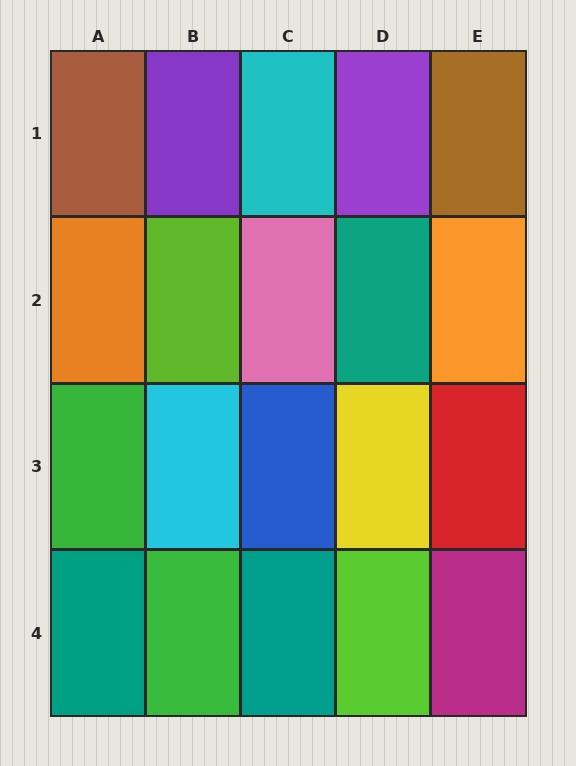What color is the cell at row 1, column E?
Brown.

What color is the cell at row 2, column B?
Lime.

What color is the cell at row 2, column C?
Pink.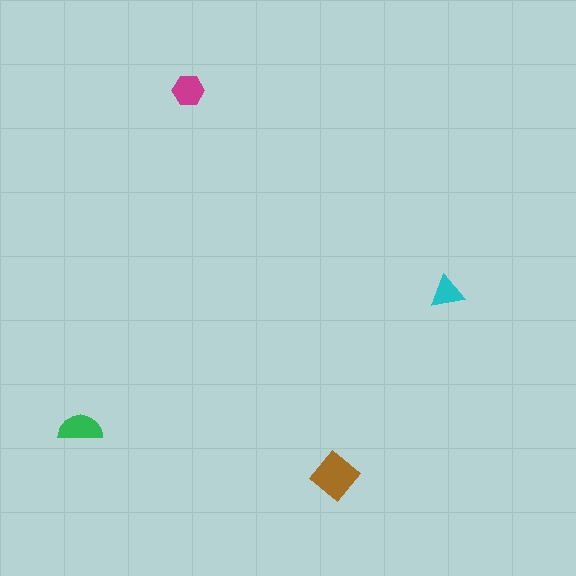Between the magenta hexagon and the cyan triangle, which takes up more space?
The magenta hexagon.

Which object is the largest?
The brown diamond.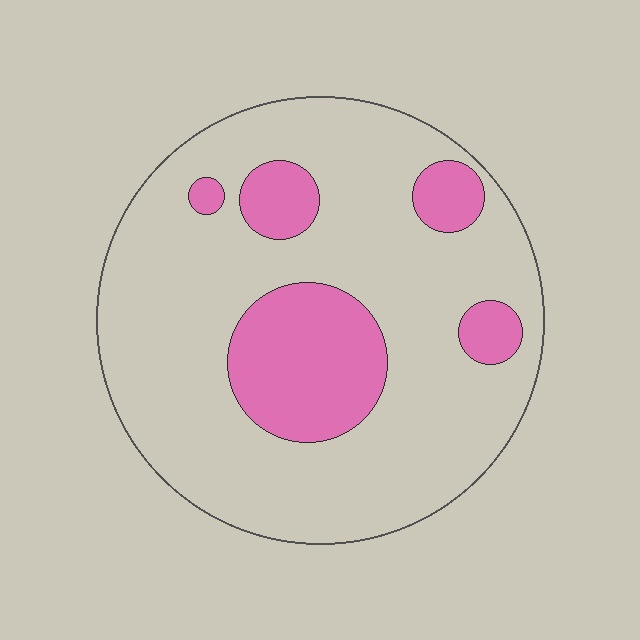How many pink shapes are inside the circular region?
5.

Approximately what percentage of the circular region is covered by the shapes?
Approximately 20%.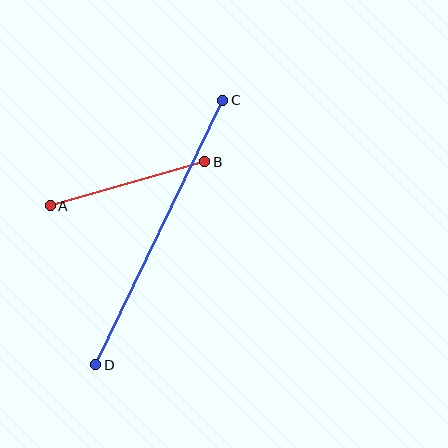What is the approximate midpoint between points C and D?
The midpoint is at approximately (159, 232) pixels.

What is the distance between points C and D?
The distance is approximately 293 pixels.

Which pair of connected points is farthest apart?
Points C and D are farthest apart.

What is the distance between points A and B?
The distance is approximately 161 pixels.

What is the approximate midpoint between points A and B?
The midpoint is at approximately (127, 184) pixels.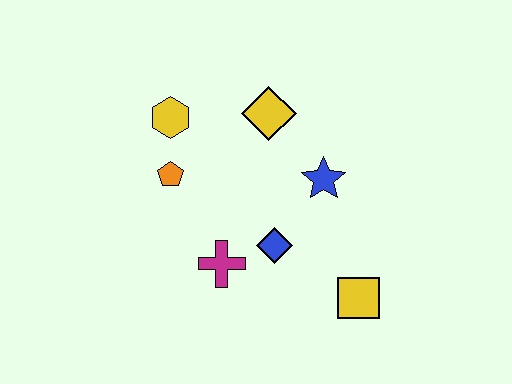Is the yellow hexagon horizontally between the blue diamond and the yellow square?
No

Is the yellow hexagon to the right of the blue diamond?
No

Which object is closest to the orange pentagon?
The yellow hexagon is closest to the orange pentagon.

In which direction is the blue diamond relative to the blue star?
The blue diamond is below the blue star.